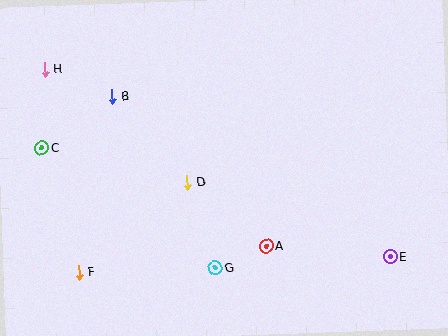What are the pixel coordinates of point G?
Point G is at (215, 268).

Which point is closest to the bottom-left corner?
Point F is closest to the bottom-left corner.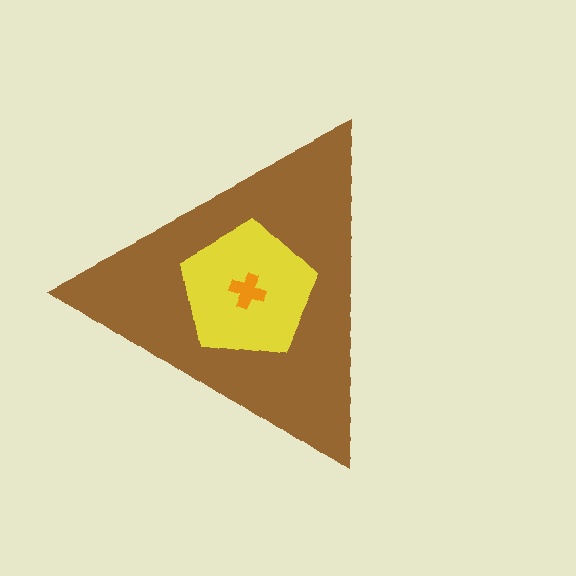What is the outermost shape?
The brown triangle.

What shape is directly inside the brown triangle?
The yellow pentagon.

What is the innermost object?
The orange cross.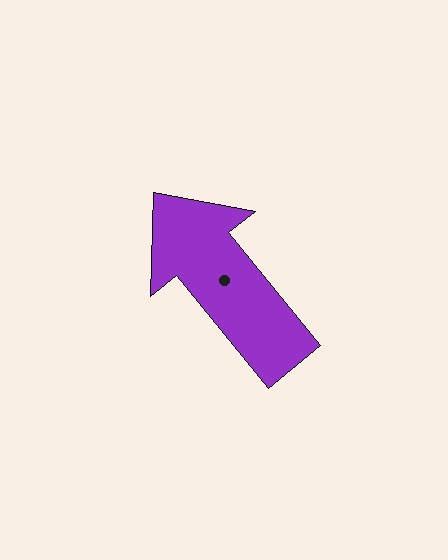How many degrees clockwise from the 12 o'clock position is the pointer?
Approximately 321 degrees.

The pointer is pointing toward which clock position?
Roughly 11 o'clock.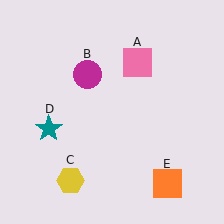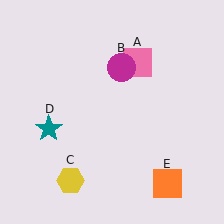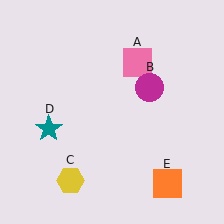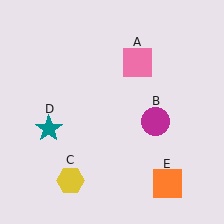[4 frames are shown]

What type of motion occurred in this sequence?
The magenta circle (object B) rotated clockwise around the center of the scene.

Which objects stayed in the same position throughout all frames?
Pink square (object A) and yellow hexagon (object C) and teal star (object D) and orange square (object E) remained stationary.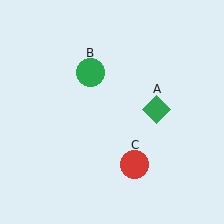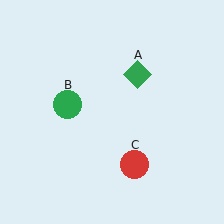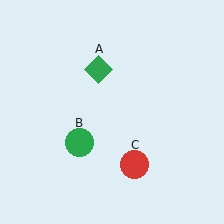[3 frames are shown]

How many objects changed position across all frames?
2 objects changed position: green diamond (object A), green circle (object B).